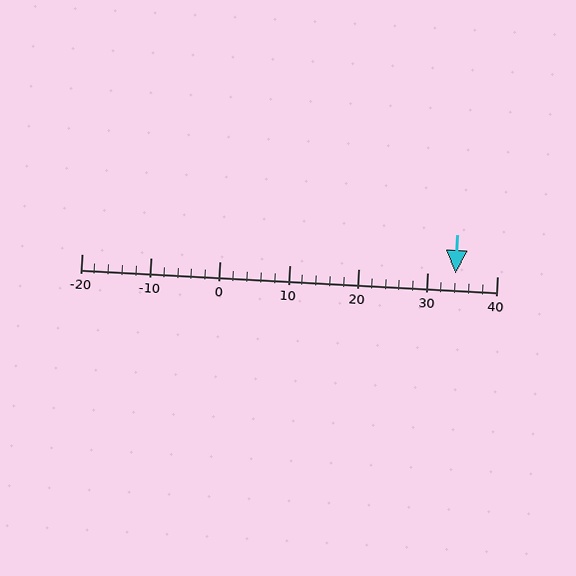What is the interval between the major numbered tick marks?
The major tick marks are spaced 10 units apart.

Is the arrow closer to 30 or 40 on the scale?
The arrow is closer to 30.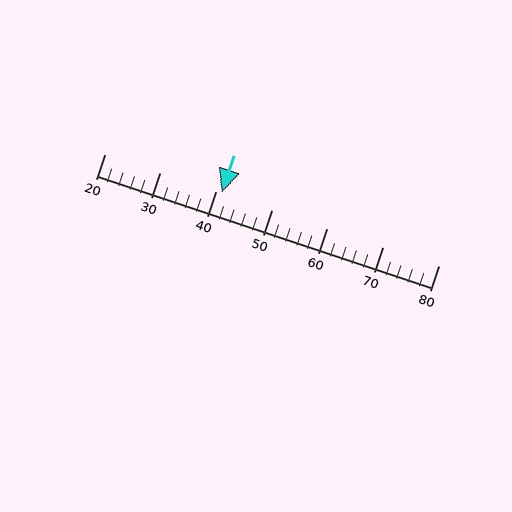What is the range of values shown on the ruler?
The ruler shows values from 20 to 80.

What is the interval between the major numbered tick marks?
The major tick marks are spaced 10 units apart.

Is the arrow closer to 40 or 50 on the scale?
The arrow is closer to 40.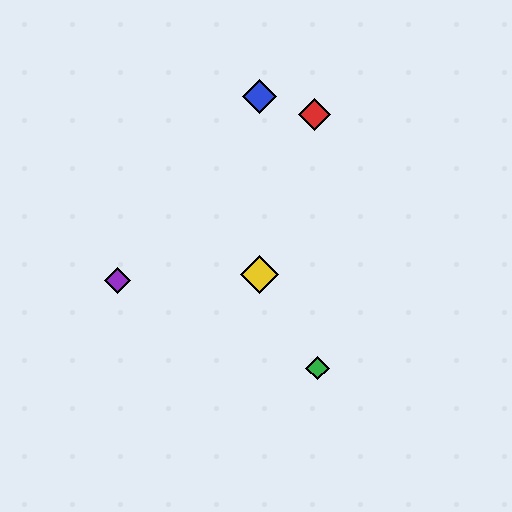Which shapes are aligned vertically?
The blue diamond, the yellow diamond are aligned vertically.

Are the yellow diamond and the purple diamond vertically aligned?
No, the yellow diamond is at x≈260 and the purple diamond is at x≈118.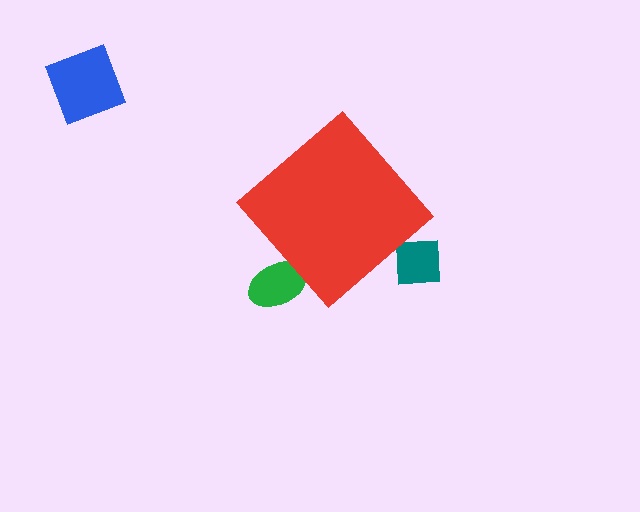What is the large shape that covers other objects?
A red diamond.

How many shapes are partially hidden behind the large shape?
2 shapes are partially hidden.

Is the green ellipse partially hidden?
Yes, the green ellipse is partially hidden behind the red diamond.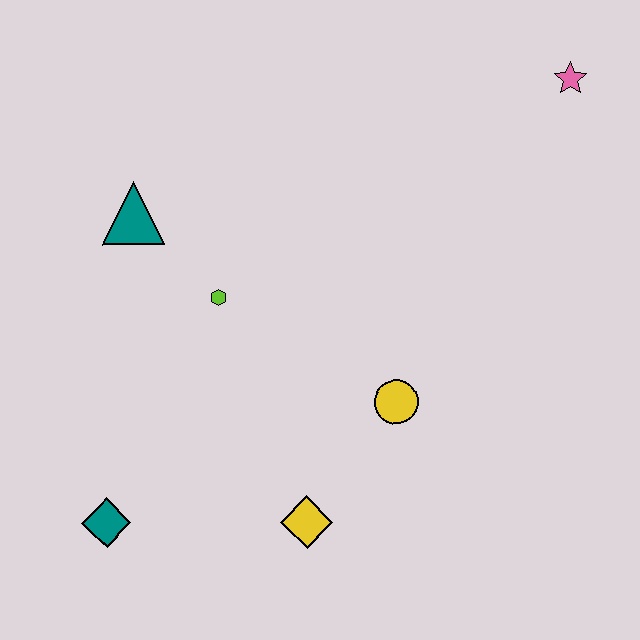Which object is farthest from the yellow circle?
The pink star is farthest from the yellow circle.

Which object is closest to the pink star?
The yellow circle is closest to the pink star.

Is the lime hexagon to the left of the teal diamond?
No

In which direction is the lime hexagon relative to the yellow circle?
The lime hexagon is to the left of the yellow circle.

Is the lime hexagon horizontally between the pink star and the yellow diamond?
No